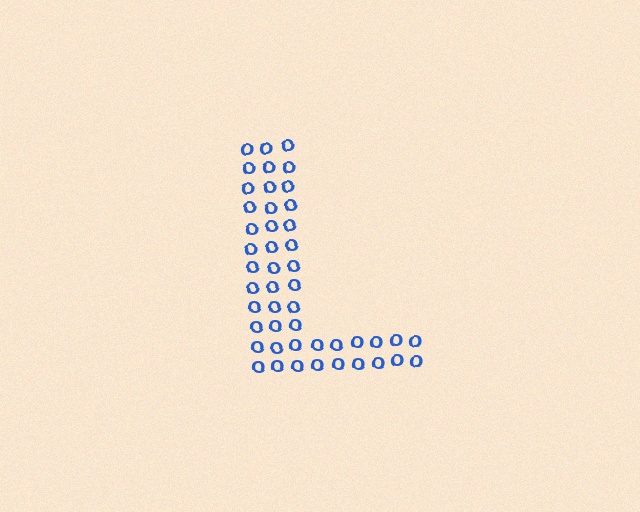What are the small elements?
The small elements are letter O's.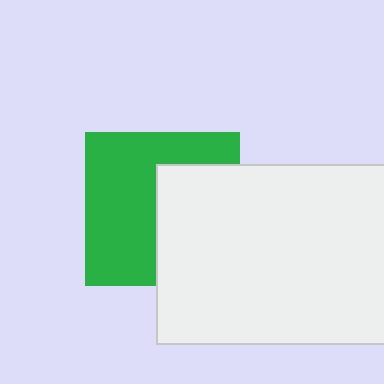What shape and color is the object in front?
The object in front is a white rectangle.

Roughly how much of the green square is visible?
About half of it is visible (roughly 57%).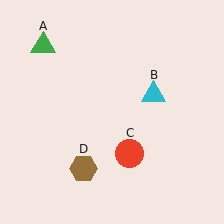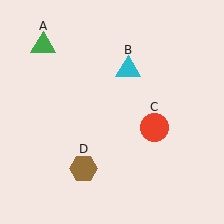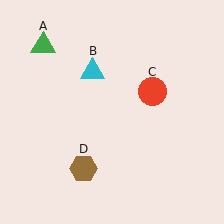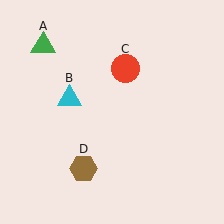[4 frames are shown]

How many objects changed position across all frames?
2 objects changed position: cyan triangle (object B), red circle (object C).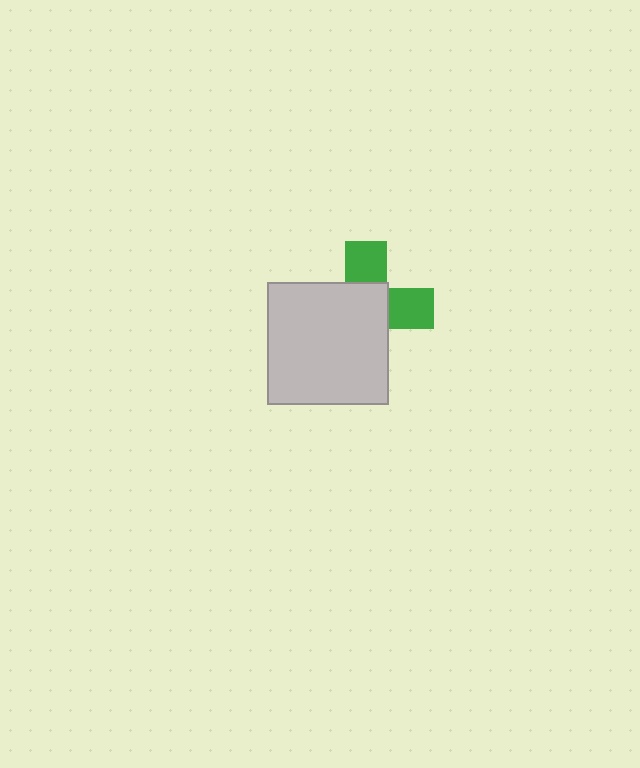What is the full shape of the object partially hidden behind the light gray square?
The partially hidden object is a green cross.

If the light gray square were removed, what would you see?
You would see the complete green cross.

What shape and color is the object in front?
The object in front is a light gray square.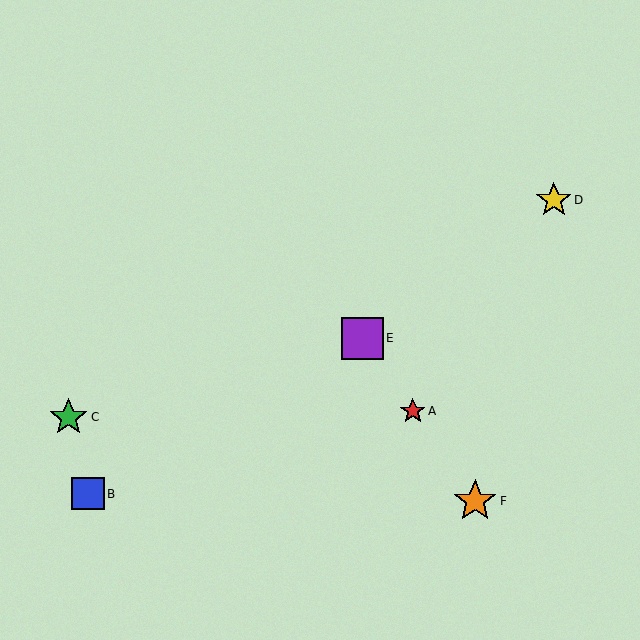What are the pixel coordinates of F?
Object F is at (475, 501).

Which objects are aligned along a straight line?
Objects A, E, F are aligned along a straight line.